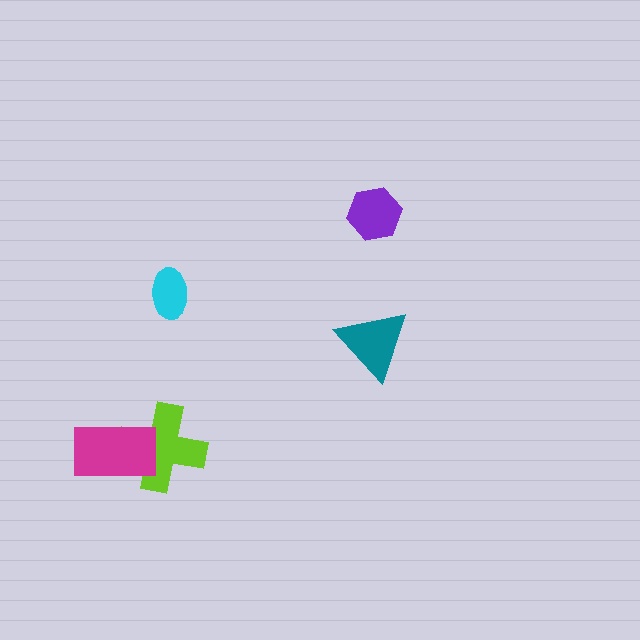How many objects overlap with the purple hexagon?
0 objects overlap with the purple hexagon.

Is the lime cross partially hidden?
Yes, it is partially covered by another shape.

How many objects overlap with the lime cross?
1 object overlaps with the lime cross.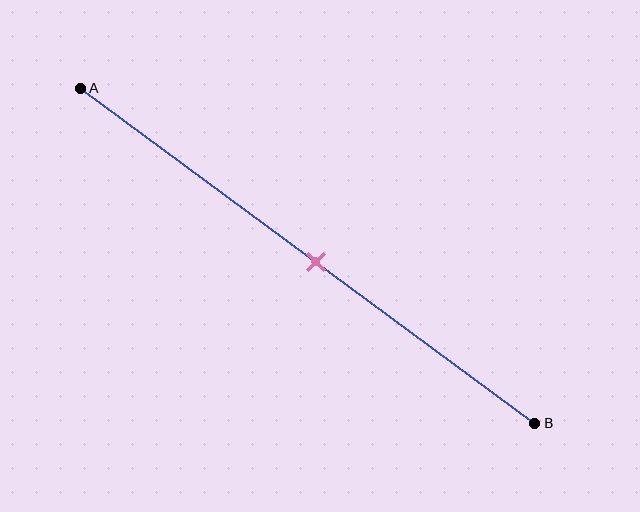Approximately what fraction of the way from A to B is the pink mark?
The pink mark is approximately 50% of the way from A to B.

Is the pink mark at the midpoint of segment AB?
Yes, the mark is approximately at the midpoint.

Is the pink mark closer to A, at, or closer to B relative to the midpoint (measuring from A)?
The pink mark is approximately at the midpoint of segment AB.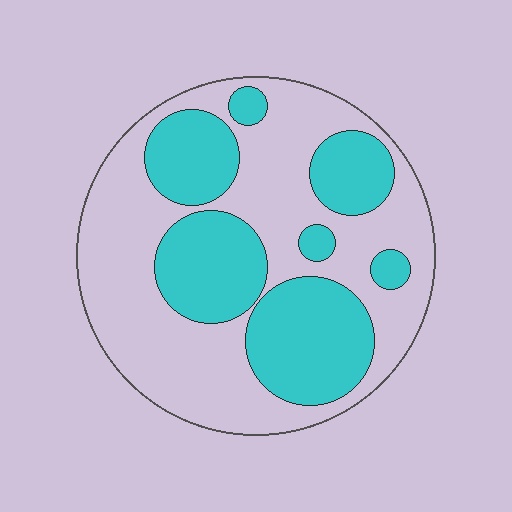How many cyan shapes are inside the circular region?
7.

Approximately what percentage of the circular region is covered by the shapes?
Approximately 40%.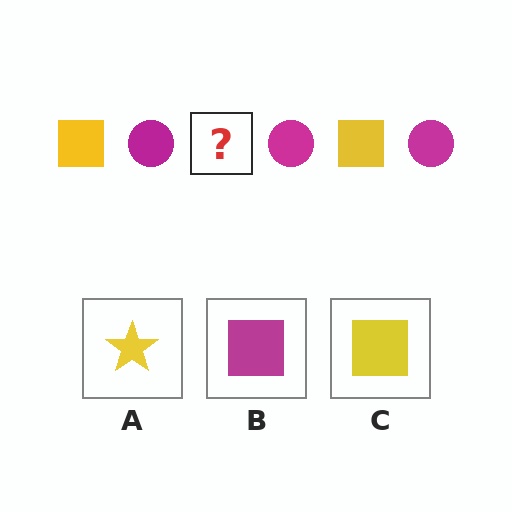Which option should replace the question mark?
Option C.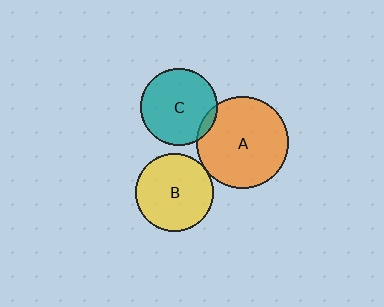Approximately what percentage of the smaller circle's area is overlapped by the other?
Approximately 5%.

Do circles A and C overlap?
Yes.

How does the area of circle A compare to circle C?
Approximately 1.4 times.